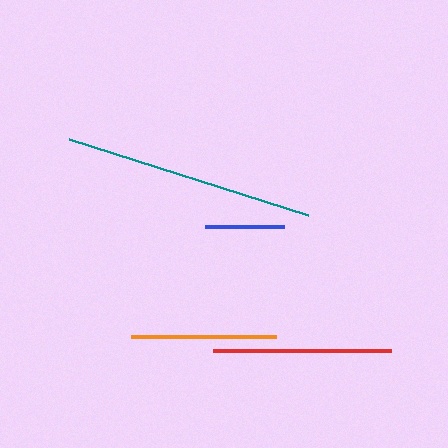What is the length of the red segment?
The red segment is approximately 178 pixels long.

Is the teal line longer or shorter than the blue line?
The teal line is longer than the blue line.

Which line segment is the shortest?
The blue line is the shortest at approximately 79 pixels.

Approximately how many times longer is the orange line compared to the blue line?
The orange line is approximately 1.8 times the length of the blue line.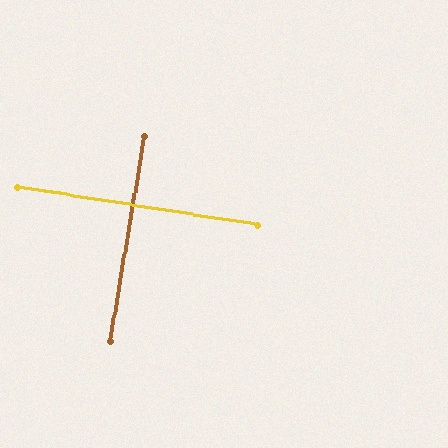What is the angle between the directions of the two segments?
Approximately 90 degrees.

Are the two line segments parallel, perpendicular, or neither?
Perpendicular — they meet at approximately 90°.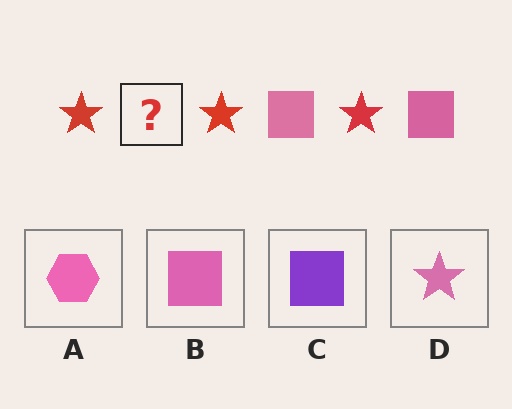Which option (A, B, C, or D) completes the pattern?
B.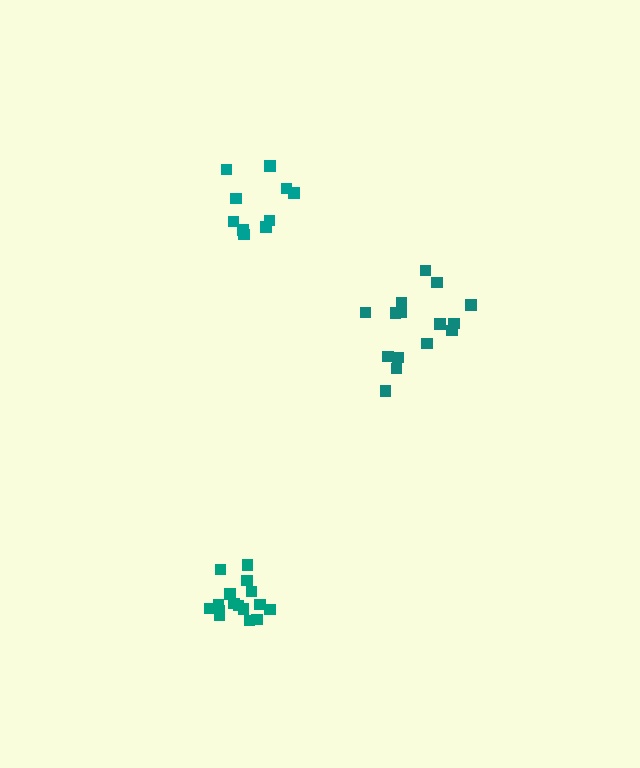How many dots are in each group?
Group 1: 10 dots, Group 2: 15 dots, Group 3: 16 dots (41 total).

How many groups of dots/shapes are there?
There are 3 groups.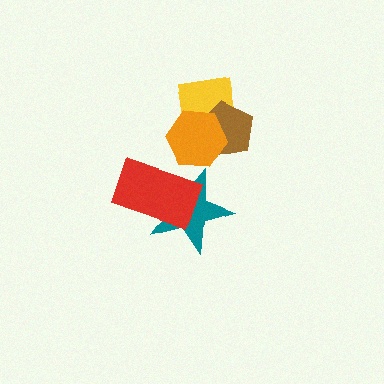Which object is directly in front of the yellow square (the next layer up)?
The brown pentagon is directly in front of the yellow square.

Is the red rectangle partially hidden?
No, no other shape covers it.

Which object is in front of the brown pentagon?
The orange hexagon is in front of the brown pentagon.